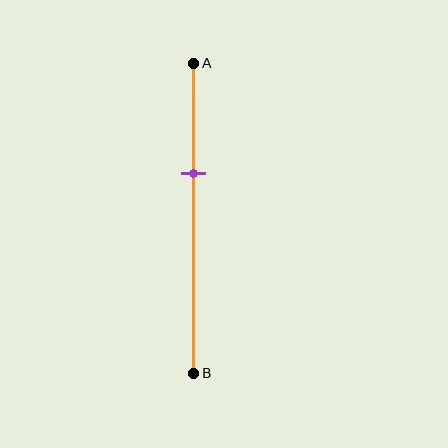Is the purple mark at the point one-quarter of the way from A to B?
No, the mark is at about 35% from A, not at the 25% one-quarter point.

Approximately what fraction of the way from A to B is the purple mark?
The purple mark is approximately 35% of the way from A to B.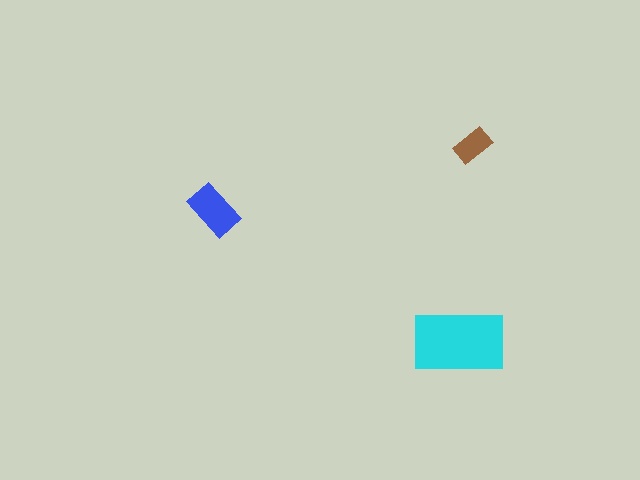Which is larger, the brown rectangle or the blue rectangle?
The blue one.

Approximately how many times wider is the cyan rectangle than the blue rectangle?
About 2 times wider.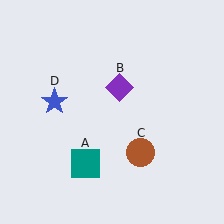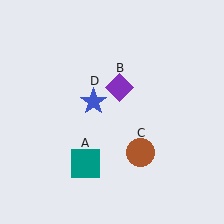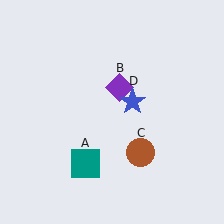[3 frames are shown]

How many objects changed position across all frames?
1 object changed position: blue star (object D).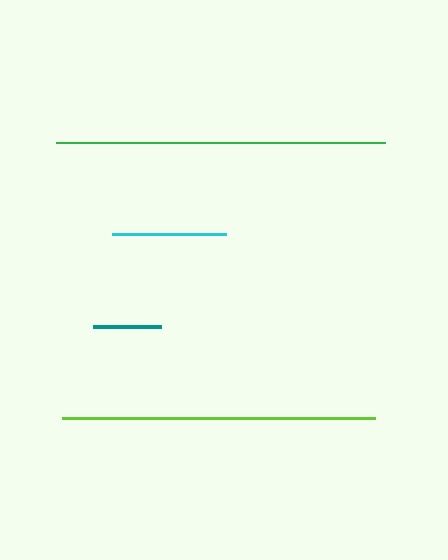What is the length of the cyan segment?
The cyan segment is approximately 115 pixels long.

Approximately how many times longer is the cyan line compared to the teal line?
The cyan line is approximately 1.7 times the length of the teal line.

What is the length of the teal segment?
The teal segment is approximately 67 pixels long.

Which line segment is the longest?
The green line is the longest at approximately 328 pixels.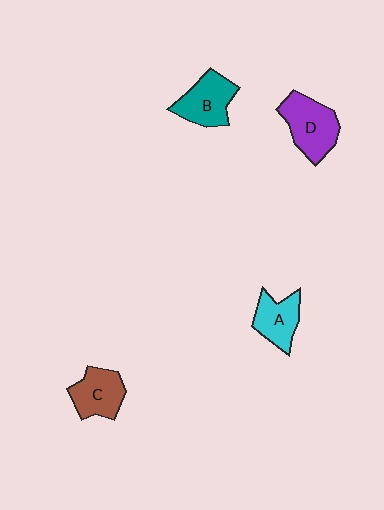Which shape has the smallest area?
Shape A (cyan).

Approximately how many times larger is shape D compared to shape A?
Approximately 1.4 times.